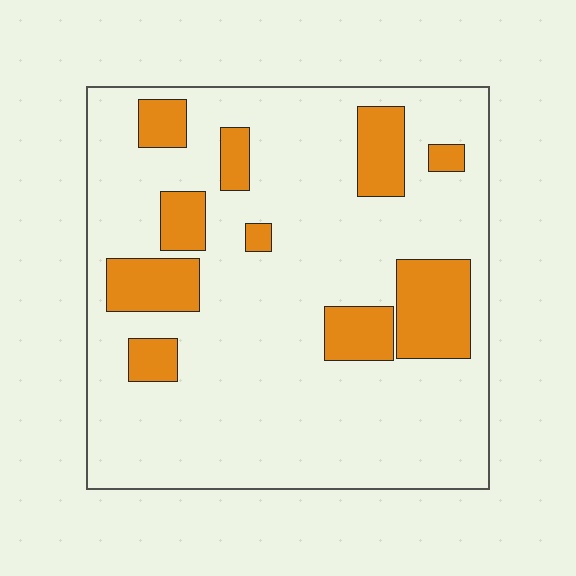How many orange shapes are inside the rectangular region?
10.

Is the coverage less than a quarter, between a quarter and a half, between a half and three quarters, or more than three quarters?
Less than a quarter.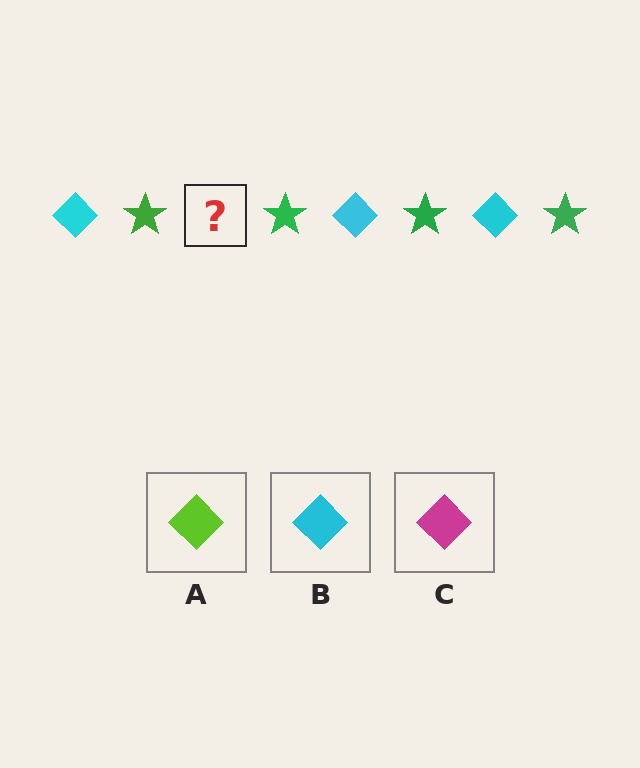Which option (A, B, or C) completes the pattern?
B.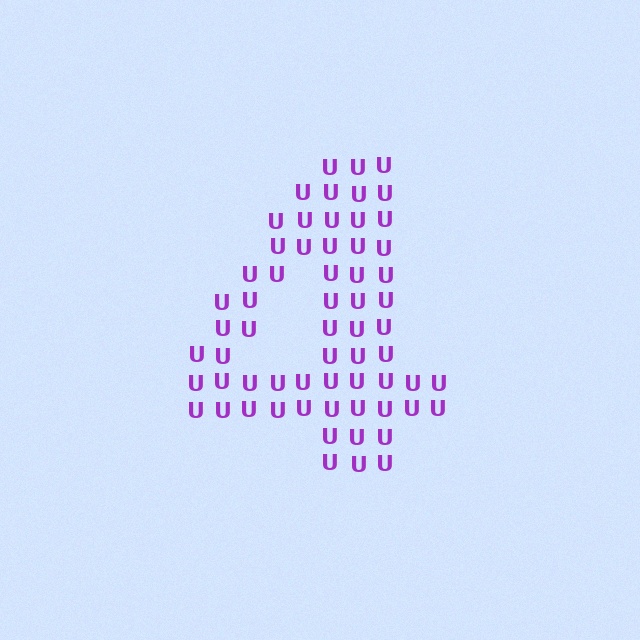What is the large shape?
The large shape is the digit 4.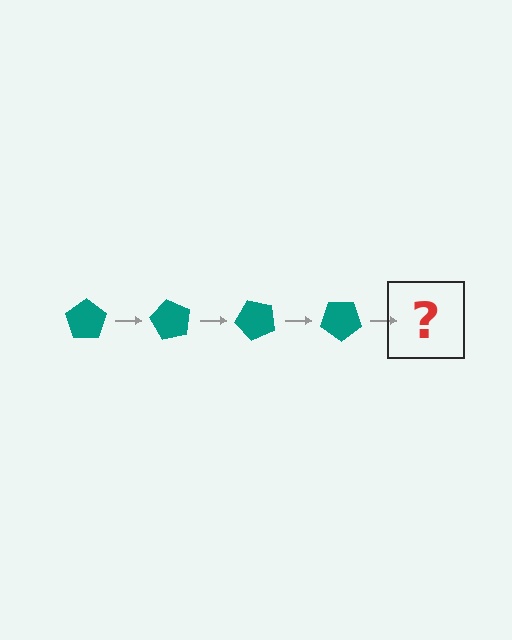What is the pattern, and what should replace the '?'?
The pattern is that the pentagon rotates 60 degrees each step. The '?' should be a teal pentagon rotated 240 degrees.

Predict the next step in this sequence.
The next step is a teal pentagon rotated 240 degrees.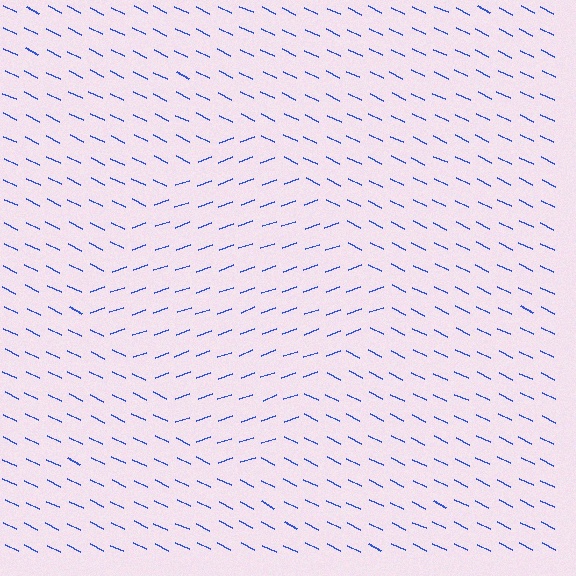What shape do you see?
I see a diamond.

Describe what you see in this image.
The image is filled with small blue line segments. A diamond region in the image has lines oriented differently from the surrounding lines, creating a visible texture boundary.